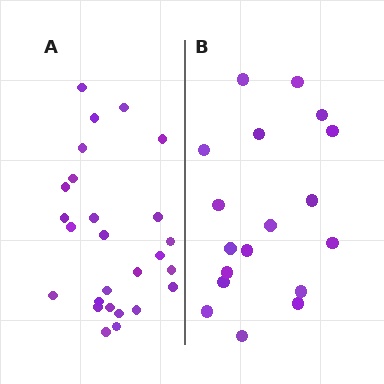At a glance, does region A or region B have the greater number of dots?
Region A (the left region) has more dots.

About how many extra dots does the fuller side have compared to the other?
Region A has roughly 8 or so more dots than region B.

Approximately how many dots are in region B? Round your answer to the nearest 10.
About 20 dots. (The exact count is 18, which rounds to 20.)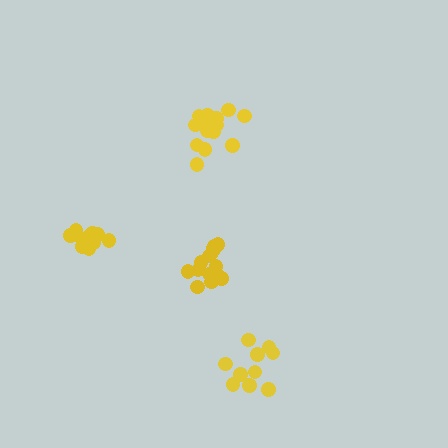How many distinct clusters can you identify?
There are 4 distinct clusters.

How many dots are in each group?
Group 1: 15 dots, Group 2: 15 dots, Group 3: 11 dots, Group 4: 10 dots (51 total).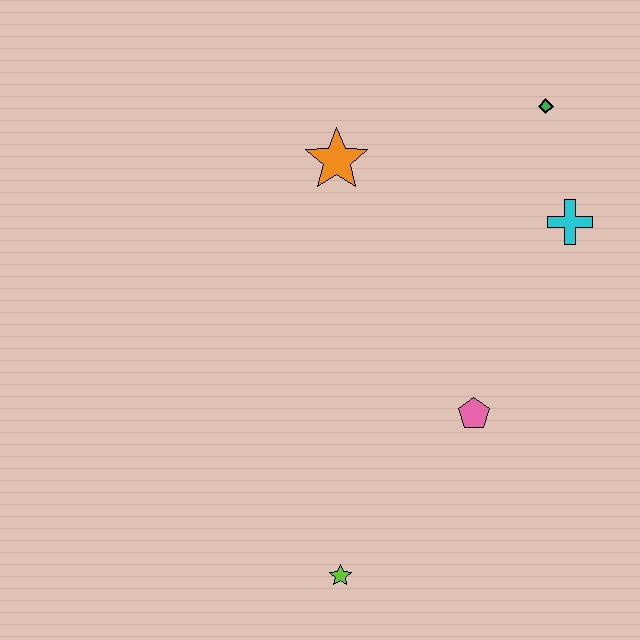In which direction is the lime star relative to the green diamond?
The lime star is below the green diamond.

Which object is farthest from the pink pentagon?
The green diamond is farthest from the pink pentagon.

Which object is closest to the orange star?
The green diamond is closest to the orange star.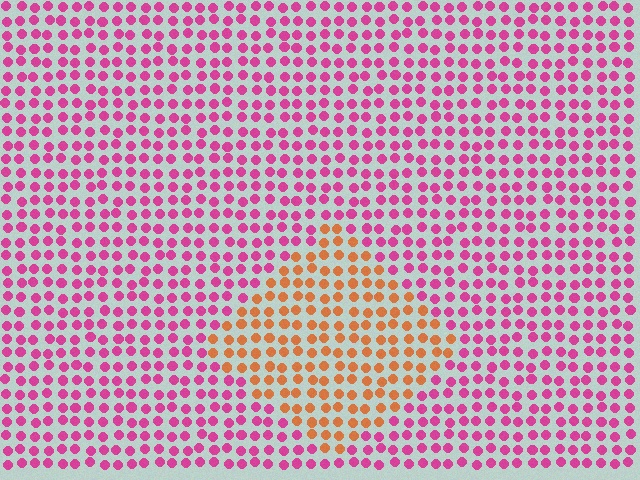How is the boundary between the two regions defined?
The boundary is defined purely by a slight shift in hue (about 57 degrees). Spacing, size, and orientation are identical on both sides.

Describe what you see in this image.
The image is filled with small magenta elements in a uniform arrangement. A diamond-shaped region is visible where the elements are tinted to a slightly different hue, forming a subtle color boundary.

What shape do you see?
I see a diamond.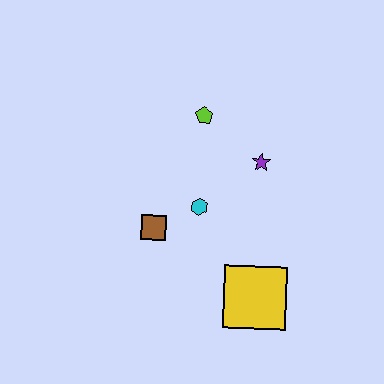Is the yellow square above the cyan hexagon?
No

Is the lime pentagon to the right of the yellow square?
No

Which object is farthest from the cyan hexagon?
The yellow square is farthest from the cyan hexagon.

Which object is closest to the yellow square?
The cyan hexagon is closest to the yellow square.